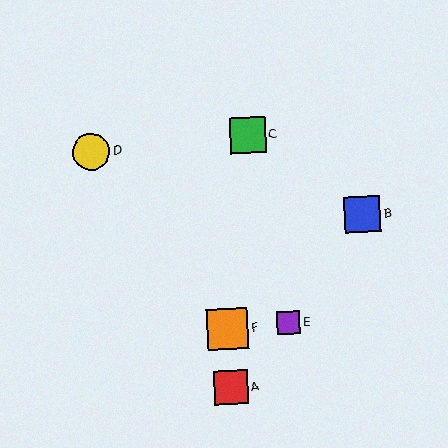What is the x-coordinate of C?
Object C is at x≈248.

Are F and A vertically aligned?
Yes, both are at x≈228.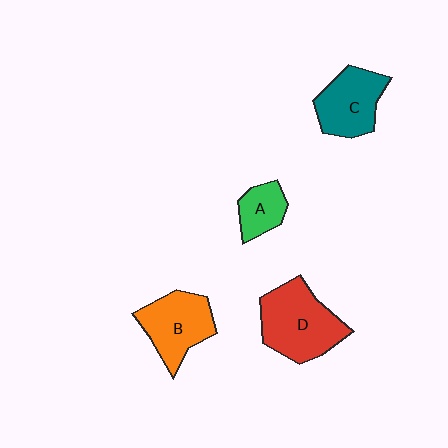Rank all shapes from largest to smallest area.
From largest to smallest: D (red), B (orange), C (teal), A (green).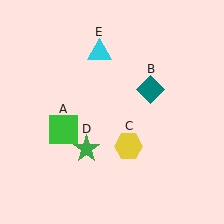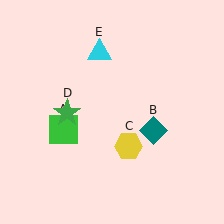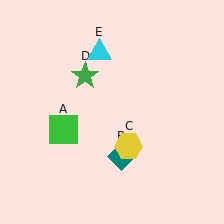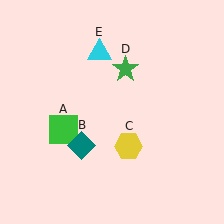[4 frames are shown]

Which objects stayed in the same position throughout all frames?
Green square (object A) and yellow hexagon (object C) and cyan triangle (object E) remained stationary.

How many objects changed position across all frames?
2 objects changed position: teal diamond (object B), green star (object D).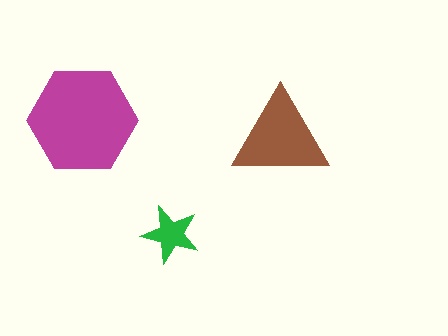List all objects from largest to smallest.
The magenta hexagon, the brown triangle, the green star.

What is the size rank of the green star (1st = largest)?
3rd.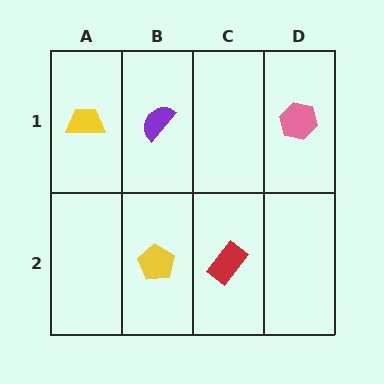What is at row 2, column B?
A yellow pentagon.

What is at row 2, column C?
A red rectangle.